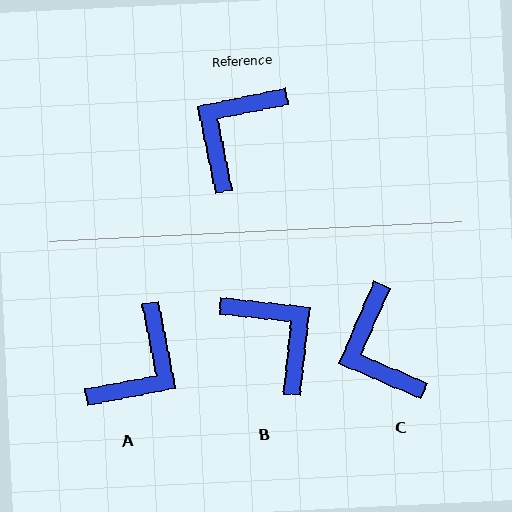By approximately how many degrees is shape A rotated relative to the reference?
Approximately 179 degrees counter-clockwise.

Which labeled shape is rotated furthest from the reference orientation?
A, about 179 degrees away.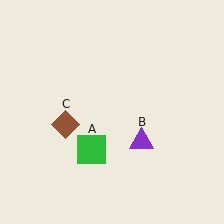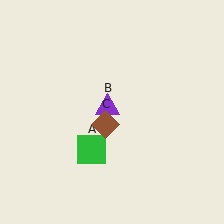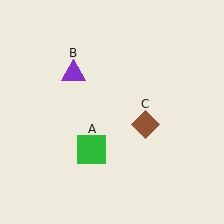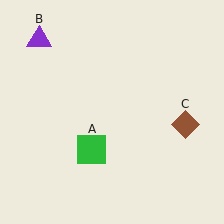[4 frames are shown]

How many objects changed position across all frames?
2 objects changed position: purple triangle (object B), brown diamond (object C).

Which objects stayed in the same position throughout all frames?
Green square (object A) remained stationary.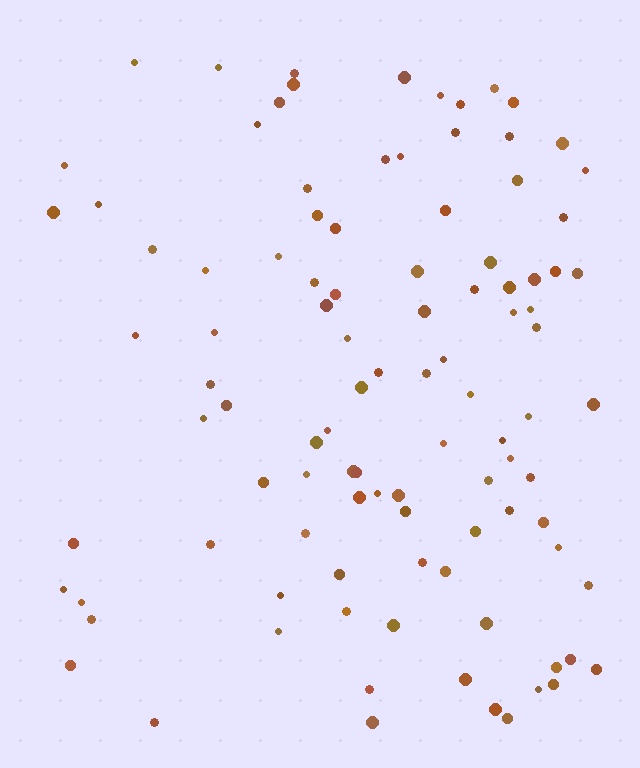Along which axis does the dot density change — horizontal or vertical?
Horizontal.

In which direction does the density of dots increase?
From left to right, with the right side densest.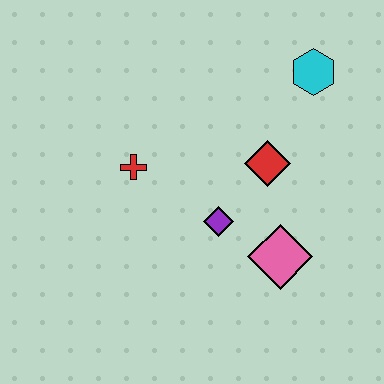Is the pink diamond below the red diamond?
Yes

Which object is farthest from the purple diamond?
The cyan hexagon is farthest from the purple diamond.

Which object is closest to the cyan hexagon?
The red diamond is closest to the cyan hexagon.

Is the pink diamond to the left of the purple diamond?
No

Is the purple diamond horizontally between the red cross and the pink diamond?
Yes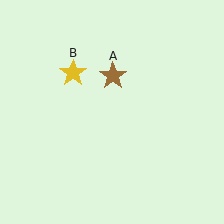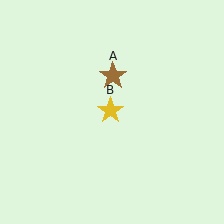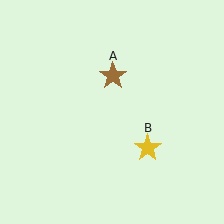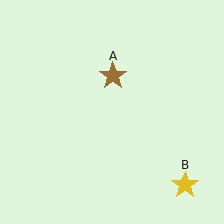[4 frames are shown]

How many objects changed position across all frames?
1 object changed position: yellow star (object B).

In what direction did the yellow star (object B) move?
The yellow star (object B) moved down and to the right.